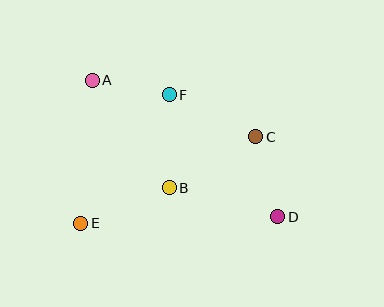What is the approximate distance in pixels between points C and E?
The distance between C and E is approximately 195 pixels.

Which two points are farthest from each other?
Points A and D are farthest from each other.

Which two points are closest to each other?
Points A and F are closest to each other.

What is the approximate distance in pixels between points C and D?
The distance between C and D is approximately 83 pixels.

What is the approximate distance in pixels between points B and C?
The distance between B and C is approximately 100 pixels.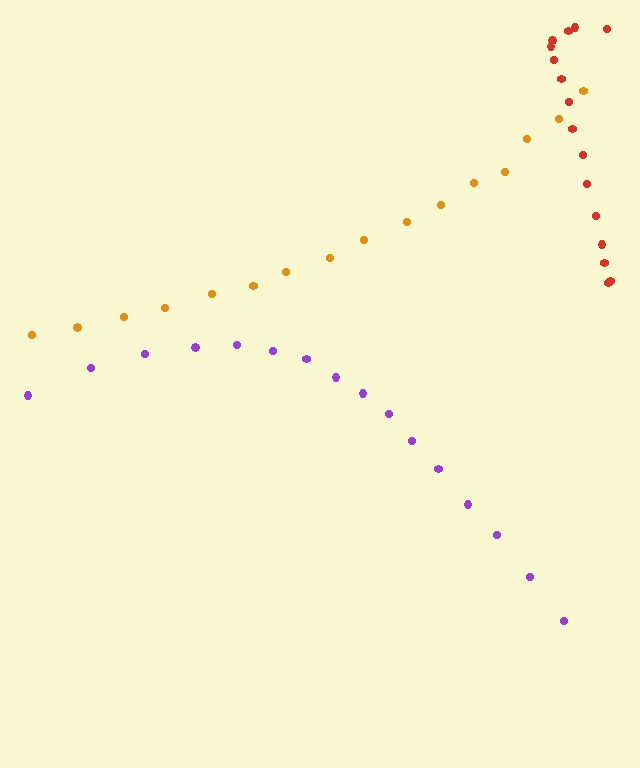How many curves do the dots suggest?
There are 3 distinct paths.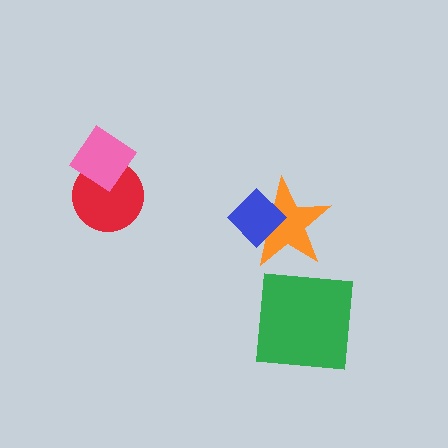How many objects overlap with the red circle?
1 object overlaps with the red circle.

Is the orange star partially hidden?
Yes, it is partially covered by another shape.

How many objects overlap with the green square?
0 objects overlap with the green square.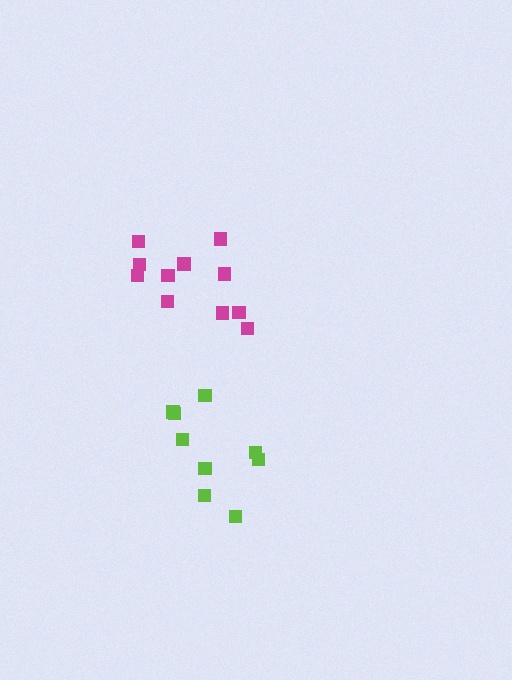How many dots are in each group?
Group 1: 9 dots, Group 2: 11 dots (20 total).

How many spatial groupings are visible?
There are 2 spatial groupings.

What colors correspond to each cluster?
The clusters are colored: lime, magenta.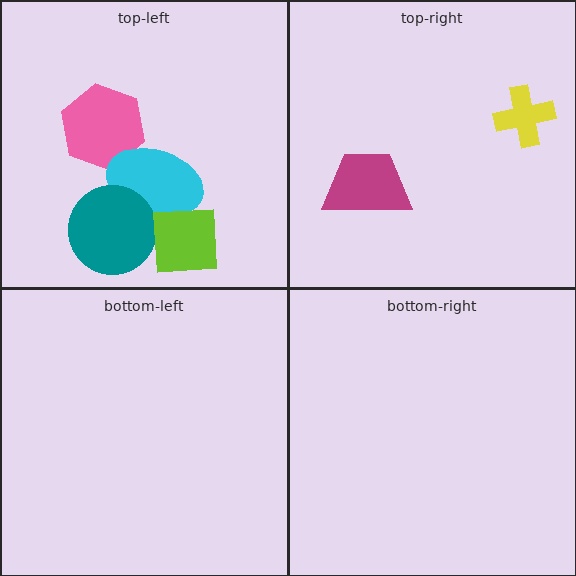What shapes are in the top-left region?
The pink hexagon, the cyan ellipse, the teal circle, the lime square.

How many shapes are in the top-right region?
2.